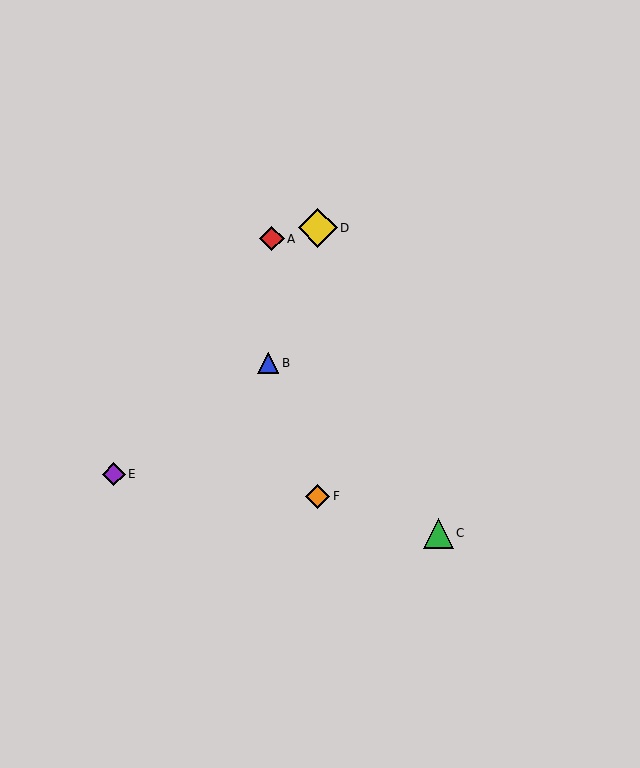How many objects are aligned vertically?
2 objects (D, F) are aligned vertically.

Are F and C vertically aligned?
No, F is at x≈318 and C is at x≈439.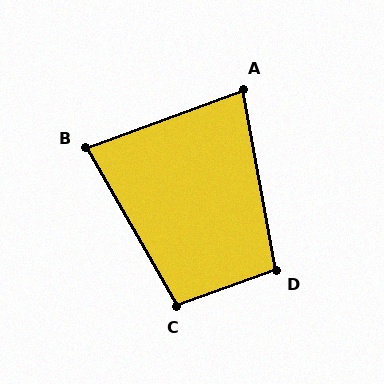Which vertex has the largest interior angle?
C, at approximately 100 degrees.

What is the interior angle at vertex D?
Approximately 99 degrees (obtuse).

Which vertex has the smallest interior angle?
A, at approximately 80 degrees.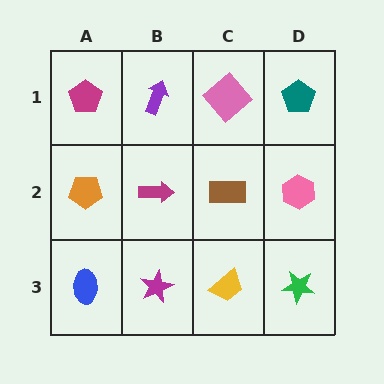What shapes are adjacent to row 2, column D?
A teal pentagon (row 1, column D), a green star (row 3, column D), a brown rectangle (row 2, column C).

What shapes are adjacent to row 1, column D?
A pink hexagon (row 2, column D), a pink diamond (row 1, column C).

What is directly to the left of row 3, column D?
A yellow trapezoid.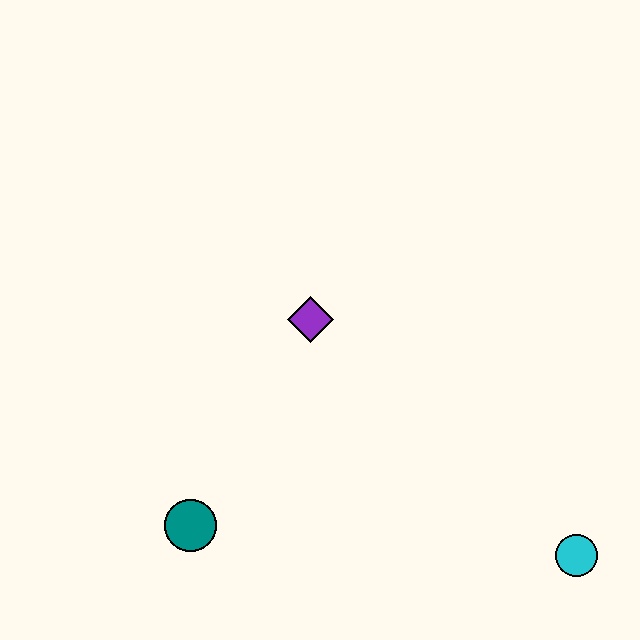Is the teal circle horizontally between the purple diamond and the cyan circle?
No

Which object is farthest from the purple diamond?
The cyan circle is farthest from the purple diamond.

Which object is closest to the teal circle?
The purple diamond is closest to the teal circle.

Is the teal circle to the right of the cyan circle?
No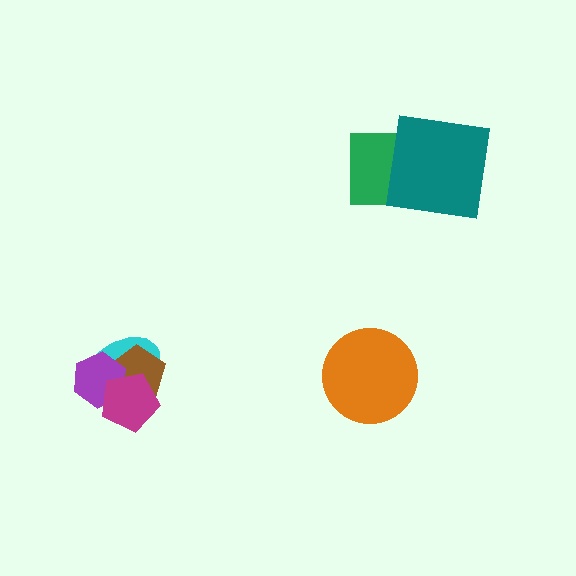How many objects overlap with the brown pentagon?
3 objects overlap with the brown pentagon.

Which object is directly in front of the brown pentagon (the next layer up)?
The purple hexagon is directly in front of the brown pentagon.